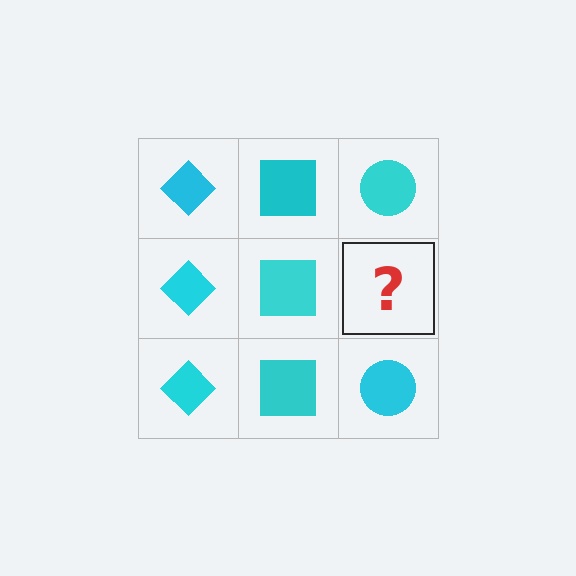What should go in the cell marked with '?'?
The missing cell should contain a cyan circle.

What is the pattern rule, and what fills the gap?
The rule is that each column has a consistent shape. The gap should be filled with a cyan circle.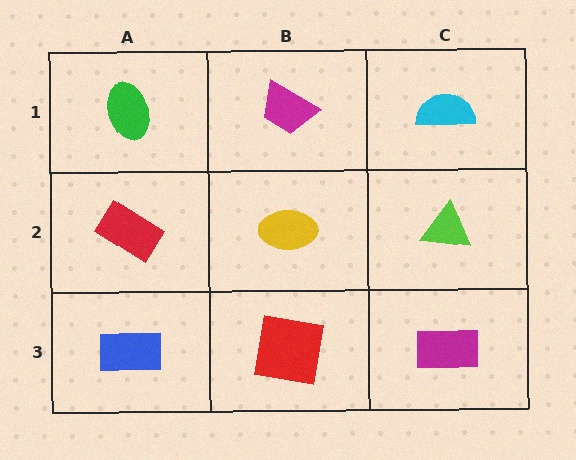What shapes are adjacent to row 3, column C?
A lime triangle (row 2, column C), a red square (row 3, column B).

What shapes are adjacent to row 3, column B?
A yellow ellipse (row 2, column B), a blue rectangle (row 3, column A), a magenta rectangle (row 3, column C).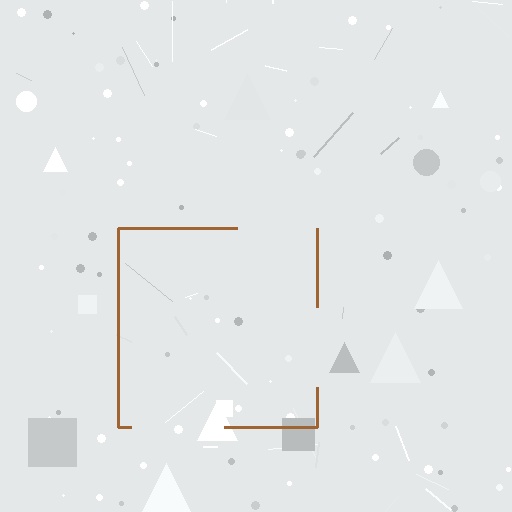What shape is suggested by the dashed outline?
The dashed outline suggests a square.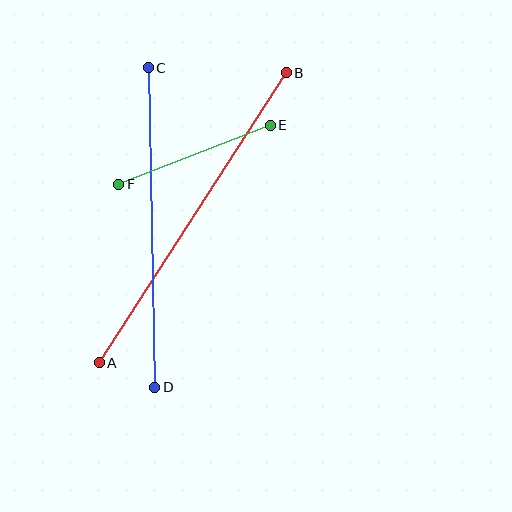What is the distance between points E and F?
The distance is approximately 163 pixels.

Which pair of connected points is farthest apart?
Points A and B are farthest apart.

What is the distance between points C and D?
The distance is approximately 319 pixels.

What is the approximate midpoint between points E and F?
The midpoint is at approximately (194, 155) pixels.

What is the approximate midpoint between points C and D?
The midpoint is at approximately (152, 227) pixels.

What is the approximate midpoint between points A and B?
The midpoint is at approximately (193, 218) pixels.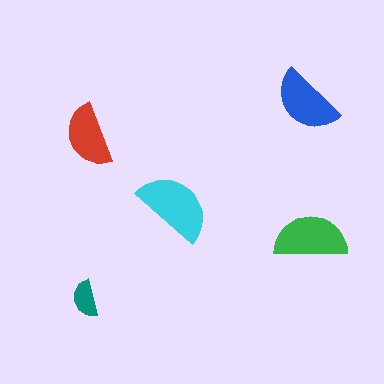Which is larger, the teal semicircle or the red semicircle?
The red one.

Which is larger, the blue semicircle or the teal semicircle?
The blue one.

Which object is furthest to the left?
The teal semicircle is leftmost.